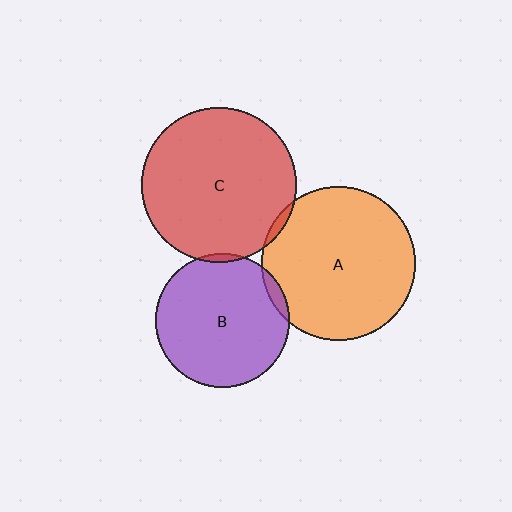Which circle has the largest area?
Circle C (red).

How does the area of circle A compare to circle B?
Approximately 1.3 times.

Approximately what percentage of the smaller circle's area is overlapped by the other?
Approximately 5%.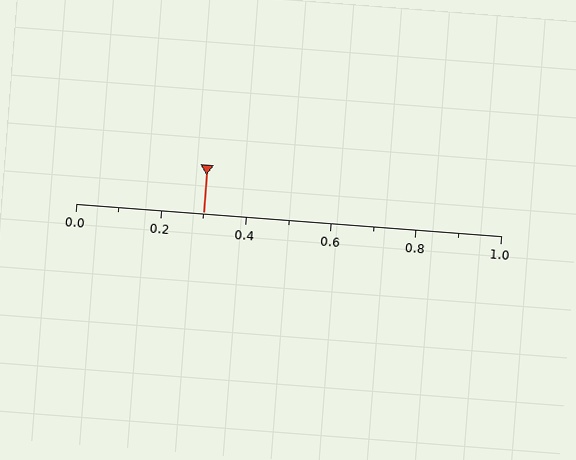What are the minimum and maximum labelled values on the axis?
The axis runs from 0.0 to 1.0.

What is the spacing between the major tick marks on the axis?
The major ticks are spaced 0.2 apart.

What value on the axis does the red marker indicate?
The marker indicates approximately 0.3.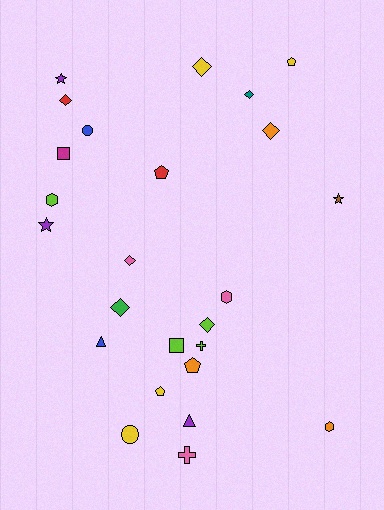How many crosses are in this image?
There are 2 crosses.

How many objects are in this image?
There are 25 objects.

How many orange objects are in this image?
There are 3 orange objects.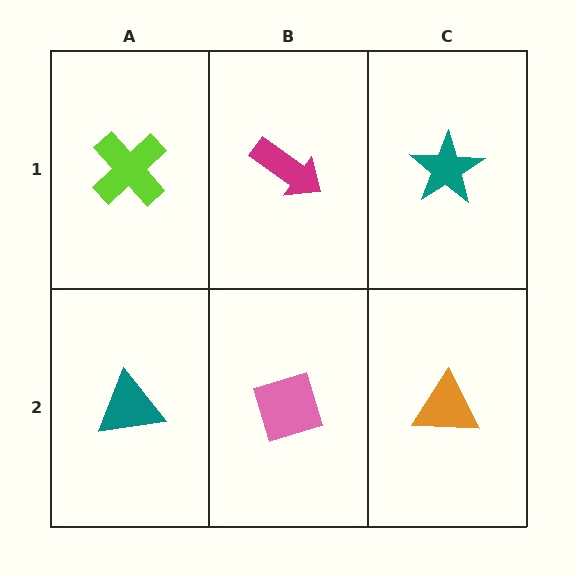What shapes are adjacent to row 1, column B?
A pink diamond (row 2, column B), a lime cross (row 1, column A), a teal star (row 1, column C).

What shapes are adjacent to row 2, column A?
A lime cross (row 1, column A), a pink diamond (row 2, column B).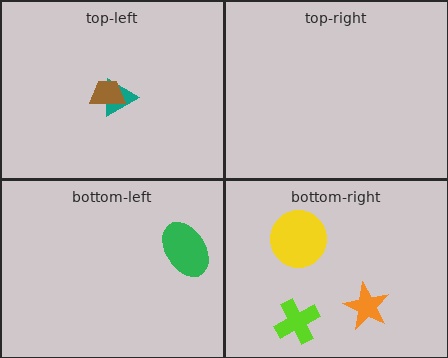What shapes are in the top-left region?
The teal triangle, the brown trapezoid.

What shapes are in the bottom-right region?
The lime cross, the orange star, the yellow circle.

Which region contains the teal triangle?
The top-left region.